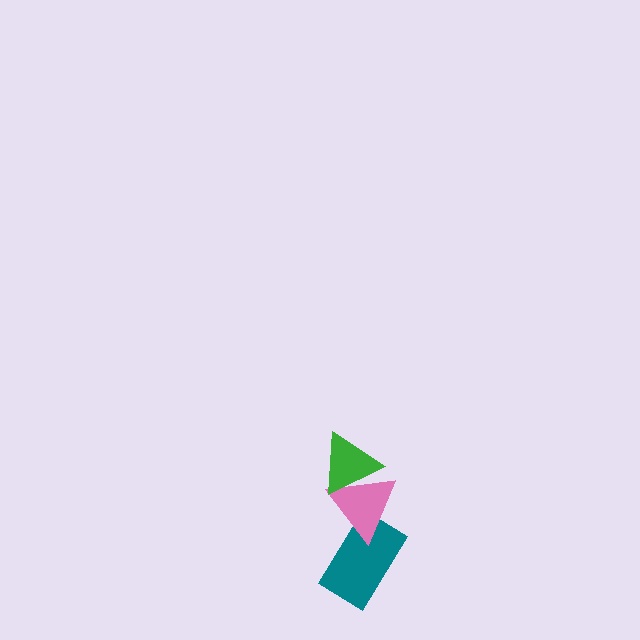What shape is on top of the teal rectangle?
The pink triangle is on top of the teal rectangle.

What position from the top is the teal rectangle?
The teal rectangle is 3rd from the top.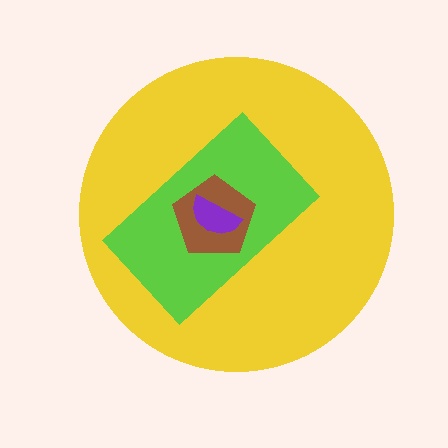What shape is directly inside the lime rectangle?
The brown pentagon.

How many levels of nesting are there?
4.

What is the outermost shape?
The yellow circle.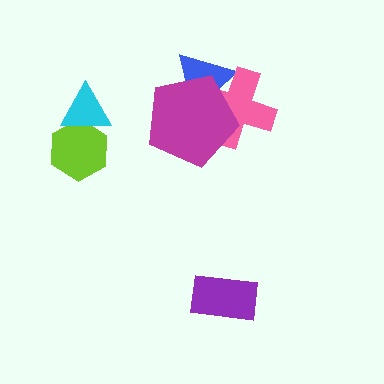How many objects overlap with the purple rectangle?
0 objects overlap with the purple rectangle.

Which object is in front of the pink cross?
The magenta pentagon is in front of the pink cross.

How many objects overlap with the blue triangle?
2 objects overlap with the blue triangle.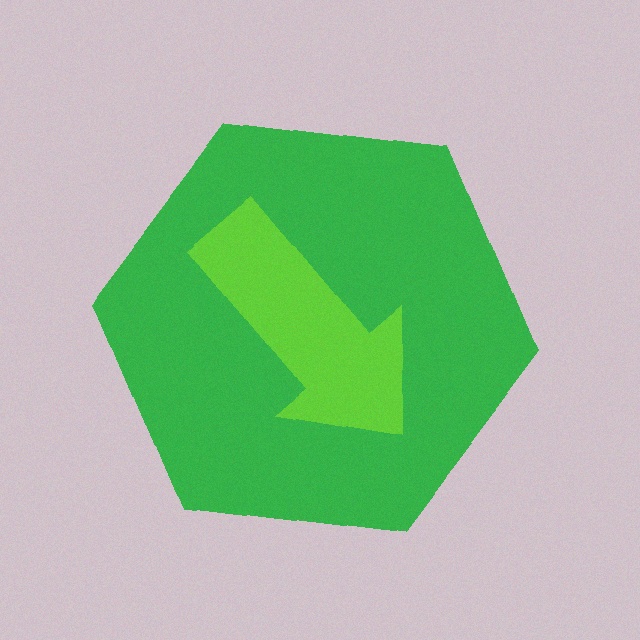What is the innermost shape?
The lime arrow.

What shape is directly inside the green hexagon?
The lime arrow.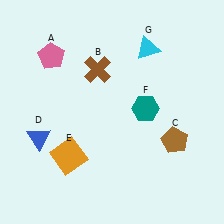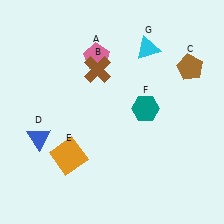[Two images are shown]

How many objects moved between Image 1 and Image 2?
2 objects moved between the two images.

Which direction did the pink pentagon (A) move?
The pink pentagon (A) moved right.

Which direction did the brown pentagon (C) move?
The brown pentagon (C) moved up.